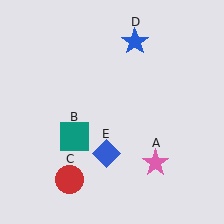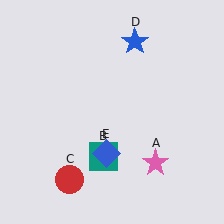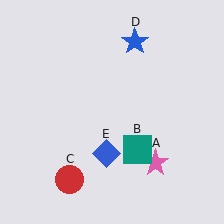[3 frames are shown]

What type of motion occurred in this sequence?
The teal square (object B) rotated counterclockwise around the center of the scene.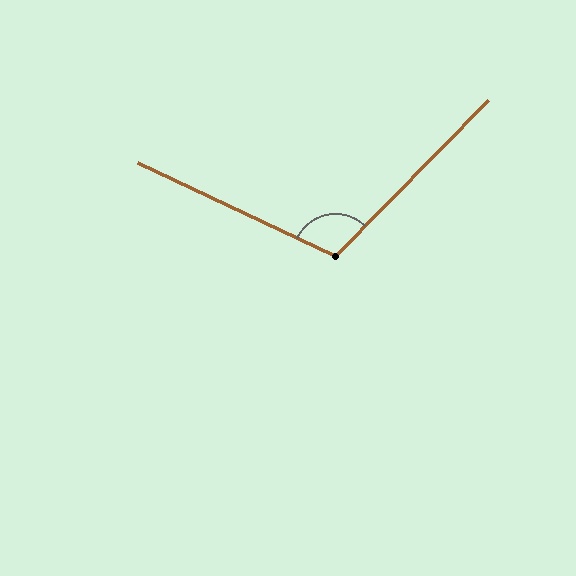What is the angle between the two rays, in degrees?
Approximately 109 degrees.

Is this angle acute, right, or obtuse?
It is obtuse.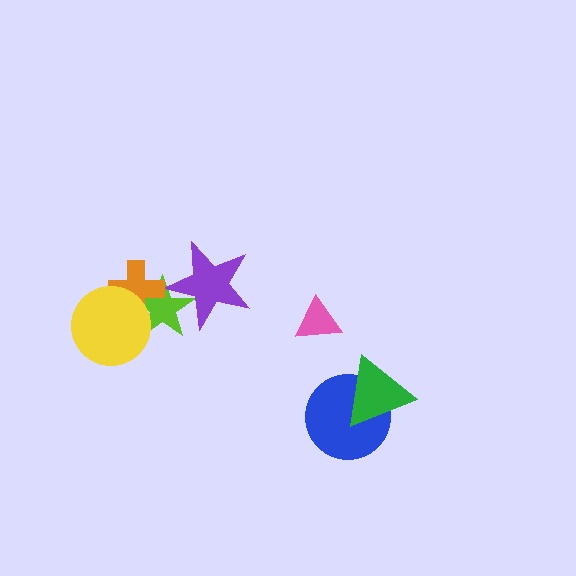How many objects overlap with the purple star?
1 object overlaps with the purple star.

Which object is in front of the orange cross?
The yellow circle is in front of the orange cross.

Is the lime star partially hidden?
Yes, it is partially covered by another shape.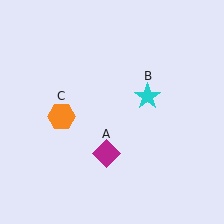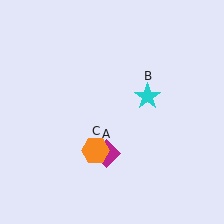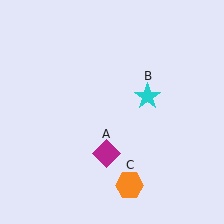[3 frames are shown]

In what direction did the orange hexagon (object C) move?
The orange hexagon (object C) moved down and to the right.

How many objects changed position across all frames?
1 object changed position: orange hexagon (object C).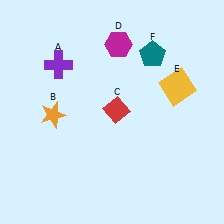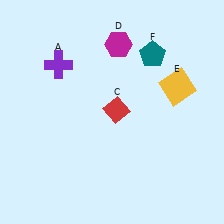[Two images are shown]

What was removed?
The orange star (B) was removed in Image 2.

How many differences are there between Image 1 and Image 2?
There is 1 difference between the two images.